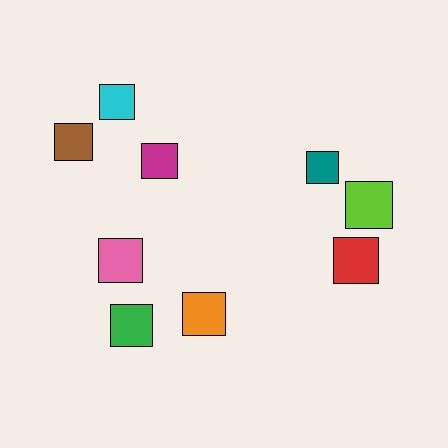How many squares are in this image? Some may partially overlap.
There are 9 squares.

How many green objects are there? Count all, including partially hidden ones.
There is 1 green object.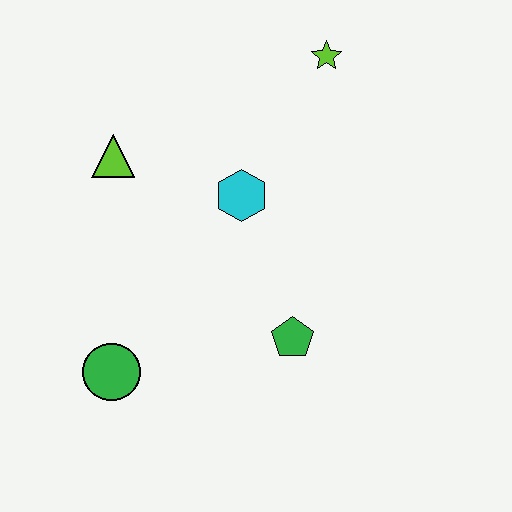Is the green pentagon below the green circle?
No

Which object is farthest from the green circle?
The lime star is farthest from the green circle.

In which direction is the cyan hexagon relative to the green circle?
The cyan hexagon is above the green circle.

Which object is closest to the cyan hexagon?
The lime triangle is closest to the cyan hexagon.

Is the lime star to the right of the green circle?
Yes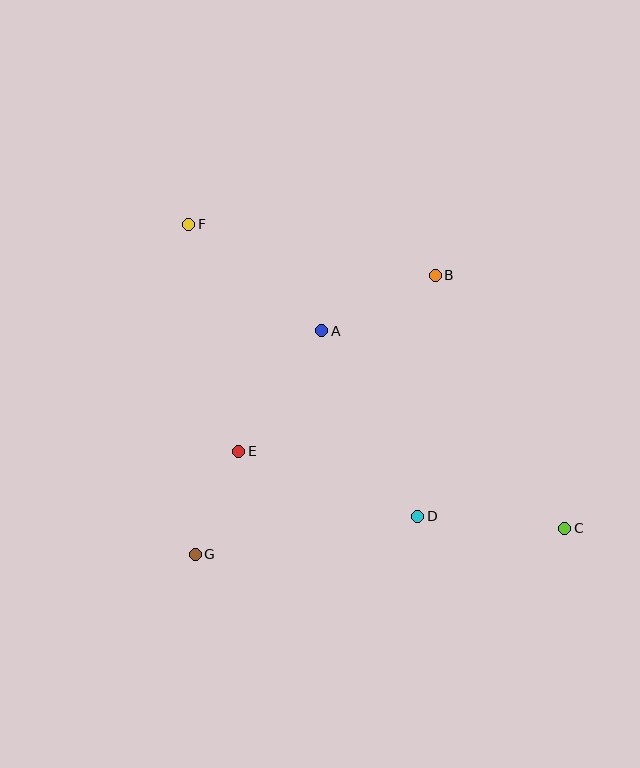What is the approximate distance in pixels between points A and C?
The distance between A and C is approximately 313 pixels.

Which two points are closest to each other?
Points E and G are closest to each other.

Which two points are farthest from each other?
Points C and F are farthest from each other.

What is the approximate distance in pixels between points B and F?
The distance between B and F is approximately 252 pixels.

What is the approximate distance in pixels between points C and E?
The distance between C and E is approximately 335 pixels.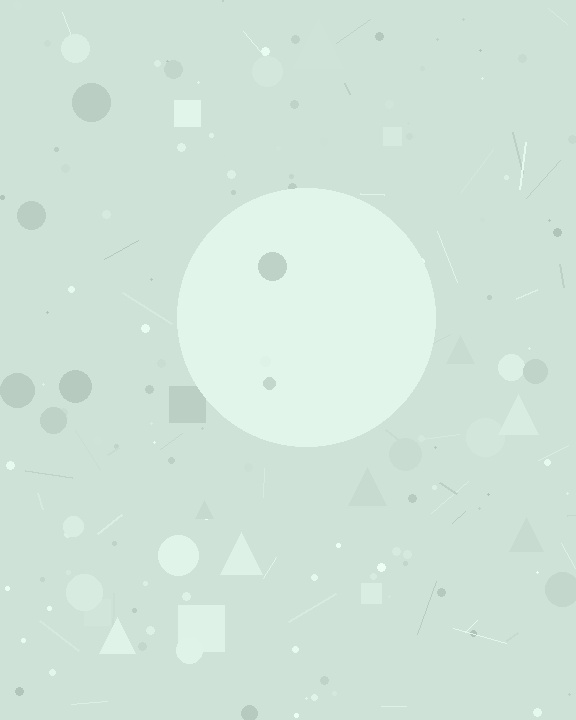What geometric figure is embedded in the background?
A circle is embedded in the background.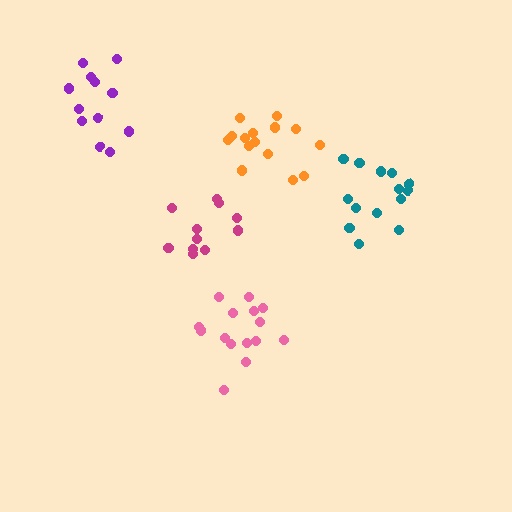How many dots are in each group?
Group 1: 11 dots, Group 2: 15 dots, Group 3: 15 dots, Group 4: 12 dots, Group 5: 14 dots (67 total).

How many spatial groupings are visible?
There are 5 spatial groupings.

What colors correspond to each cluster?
The clusters are colored: magenta, orange, pink, purple, teal.